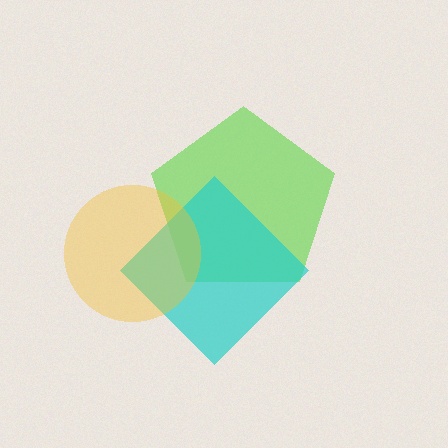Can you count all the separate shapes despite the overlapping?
Yes, there are 3 separate shapes.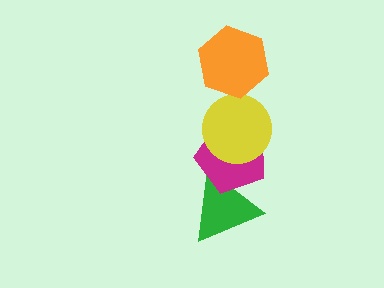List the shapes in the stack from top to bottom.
From top to bottom: the orange hexagon, the yellow circle, the magenta pentagon, the green triangle.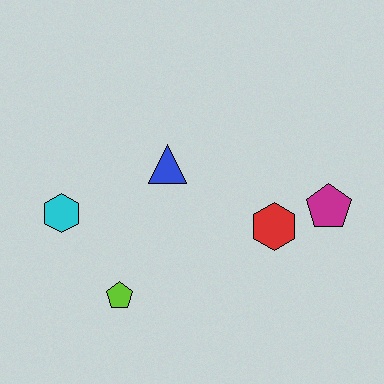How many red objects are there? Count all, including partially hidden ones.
There is 1 red object.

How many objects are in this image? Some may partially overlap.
There are 5 objects.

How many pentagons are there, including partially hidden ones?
There are 2 pentagons.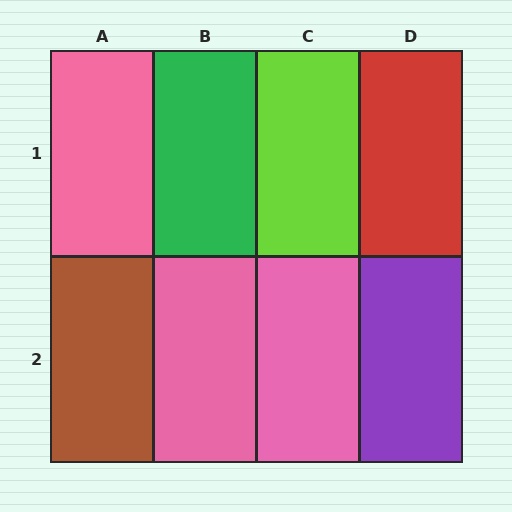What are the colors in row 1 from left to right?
Pink, green, lime, red.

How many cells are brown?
1 cell is brown.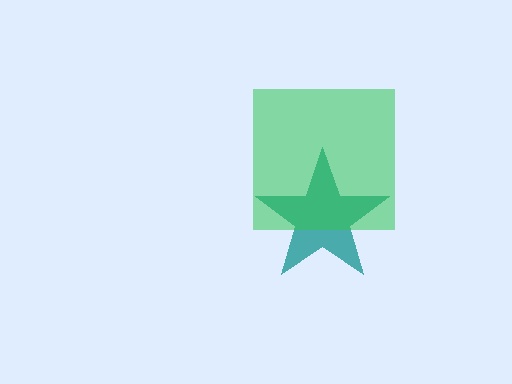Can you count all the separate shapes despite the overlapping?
Yes, there are 2 separate shapes.